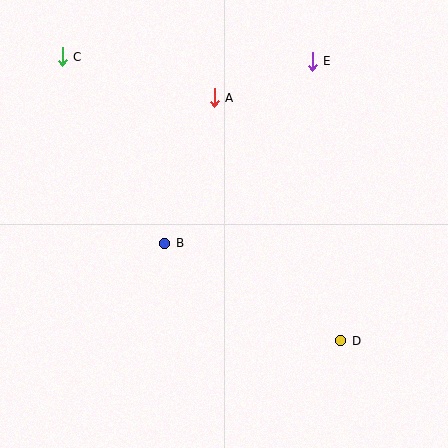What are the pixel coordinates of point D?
Point D is at (341, 341).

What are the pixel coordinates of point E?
Point E is at (312, 61).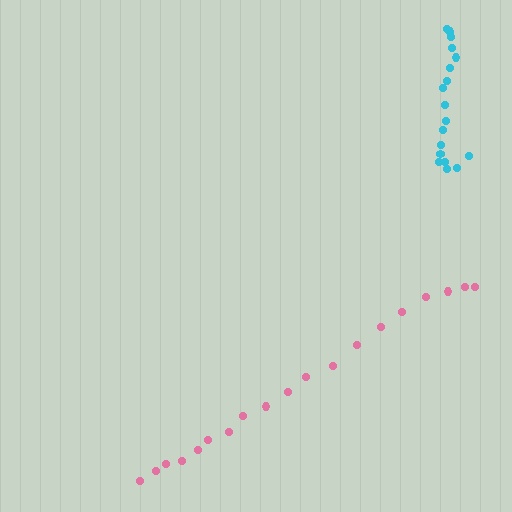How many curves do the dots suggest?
There are 2 distinct paths.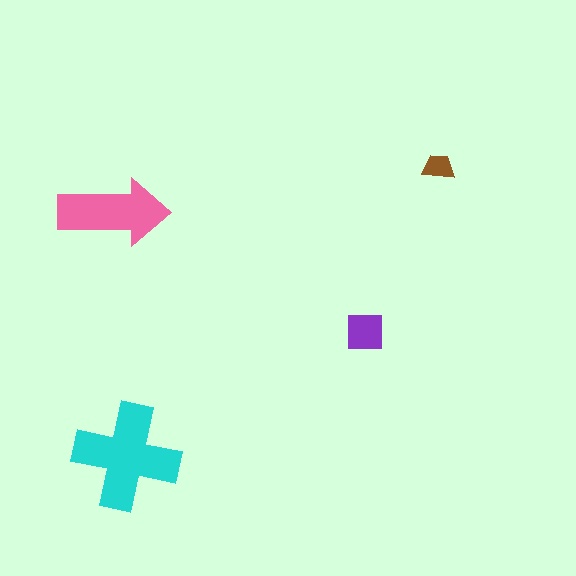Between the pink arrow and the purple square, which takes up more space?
The pink arrow.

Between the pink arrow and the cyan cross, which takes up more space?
The cyan cross.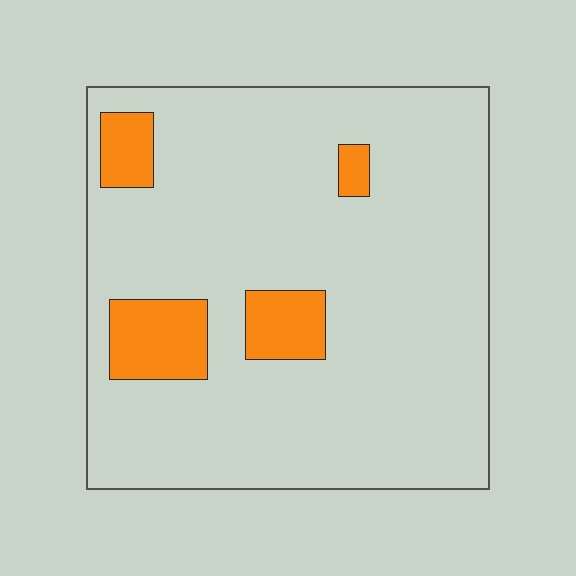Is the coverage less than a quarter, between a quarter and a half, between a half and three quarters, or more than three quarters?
Less than a quarter.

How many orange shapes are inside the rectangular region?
4.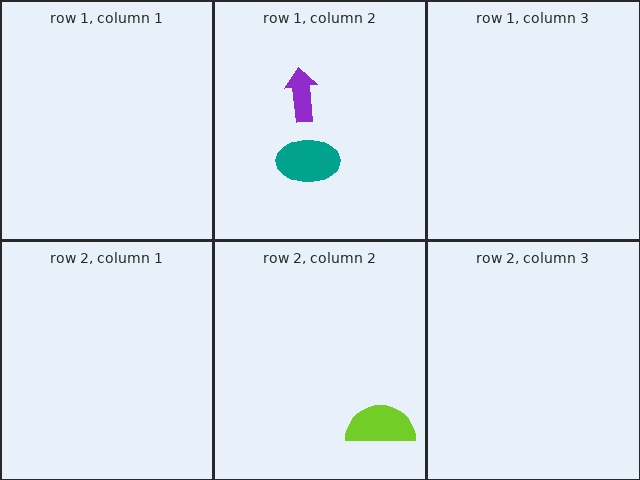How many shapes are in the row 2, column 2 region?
1.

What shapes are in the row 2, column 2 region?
The lime semicircle.